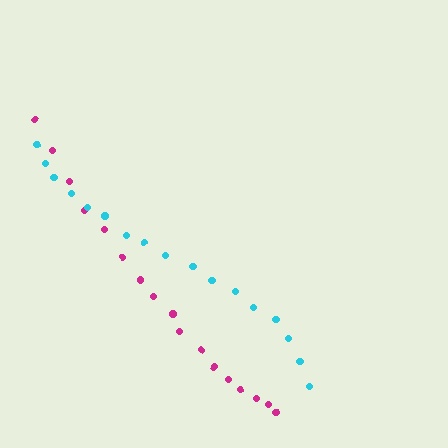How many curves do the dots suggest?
There are 2 distinct paths.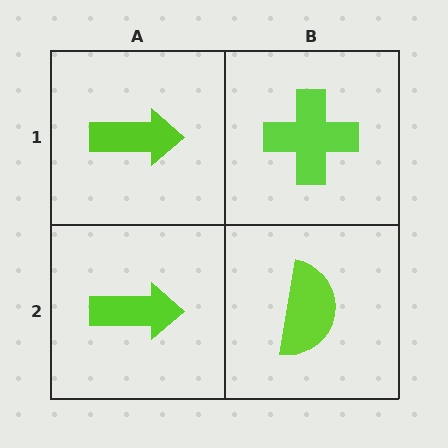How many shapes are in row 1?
2 shapes.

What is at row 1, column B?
A lime cross.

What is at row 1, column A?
A lime arrow.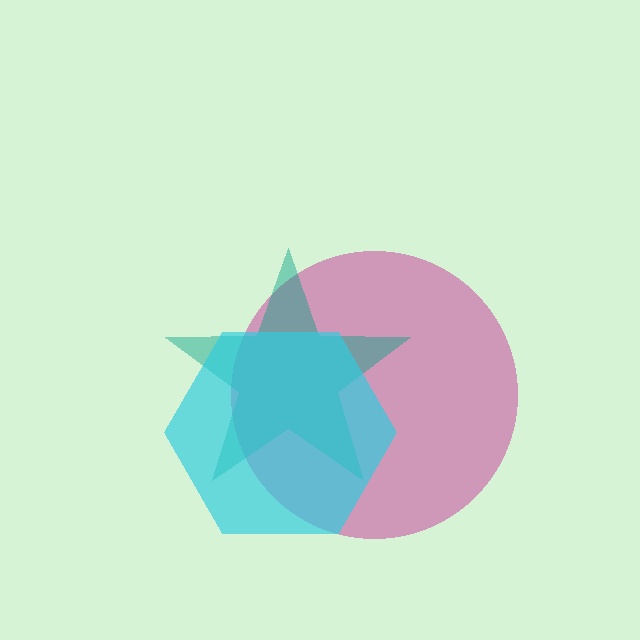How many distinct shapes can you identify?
There are 3 distinct shapes: a magenta circle, a teal star, a cyan hexagon.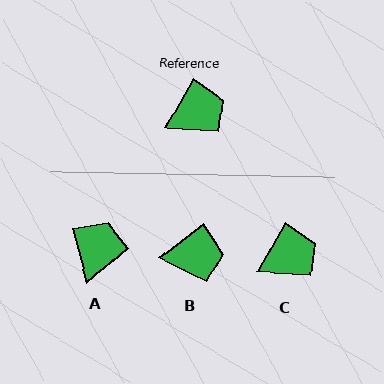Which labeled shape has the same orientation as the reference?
C.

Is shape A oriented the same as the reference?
No, it is off by about 45 degrees.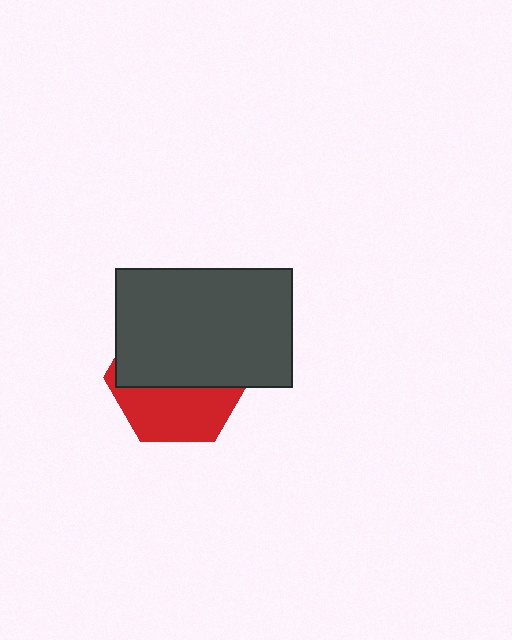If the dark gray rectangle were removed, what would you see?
You would see the complete red hexagon.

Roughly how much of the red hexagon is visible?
A small part of it is visible (roughly 42%).